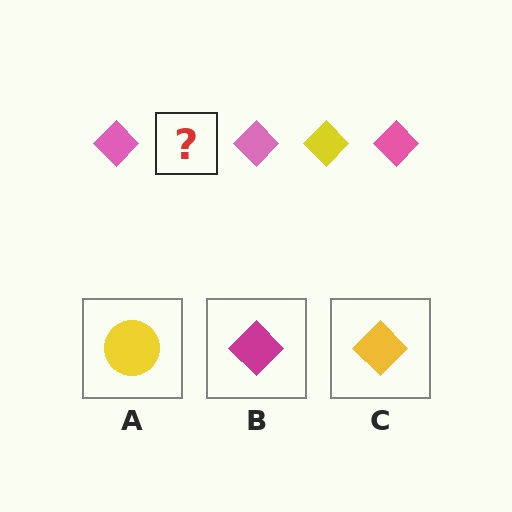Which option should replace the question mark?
Option C.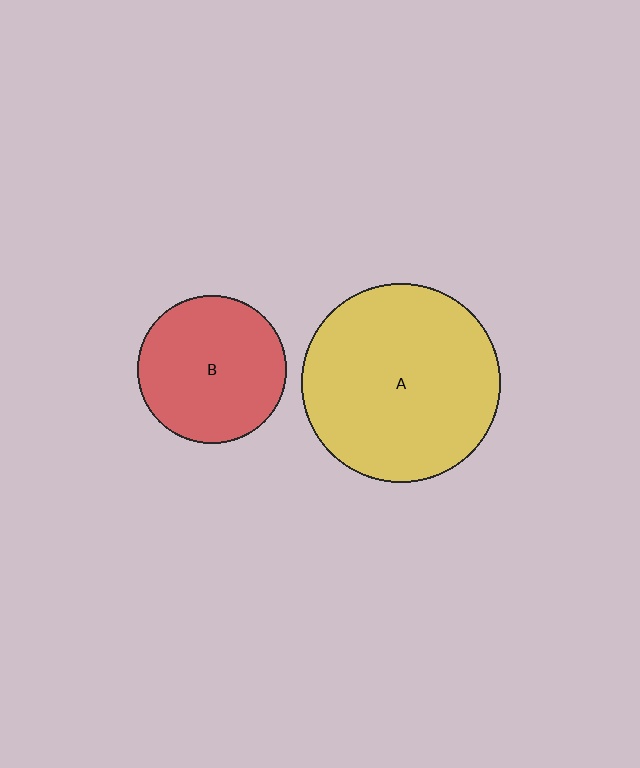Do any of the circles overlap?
No, none of the circles overlap.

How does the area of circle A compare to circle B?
Approximately 1.8 times.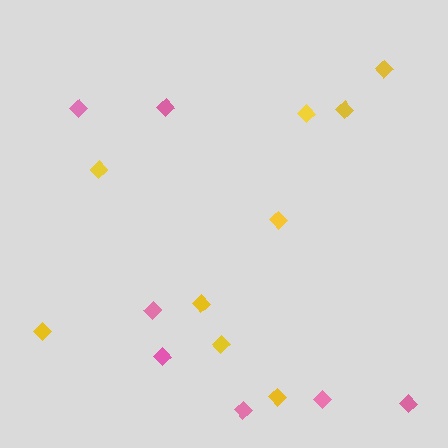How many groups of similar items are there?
There are 2 groups: one group of yellow diamonds (9) and one group of pink diamonds (7).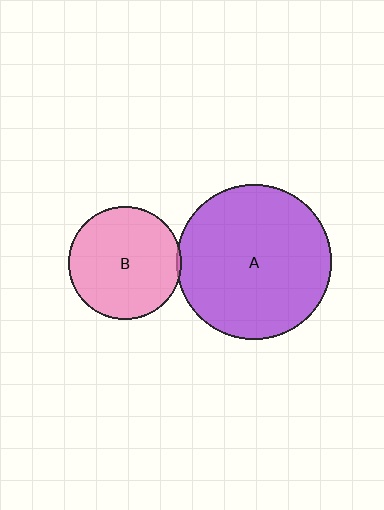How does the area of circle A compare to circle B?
Approximately 1.9 times.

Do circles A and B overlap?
Yes.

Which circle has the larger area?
Circle A (purple).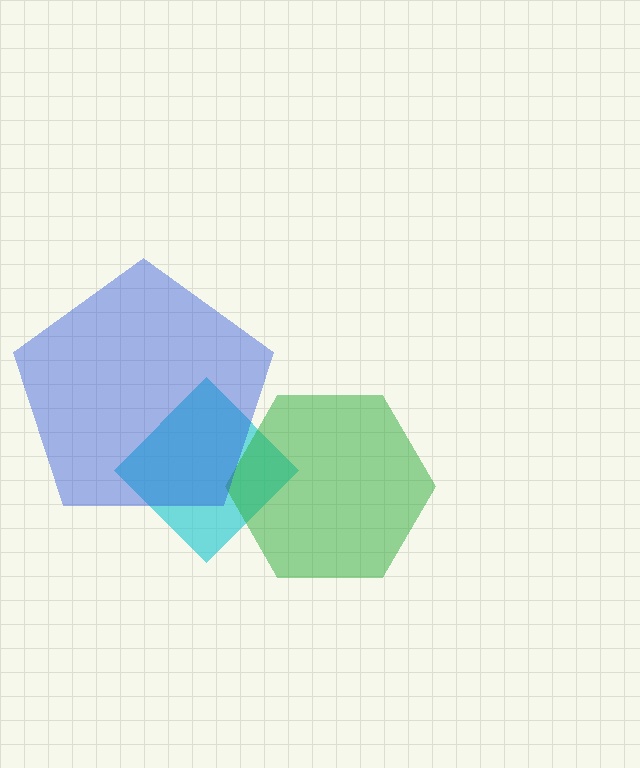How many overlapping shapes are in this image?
There are 3 overlapping shapes in the image.